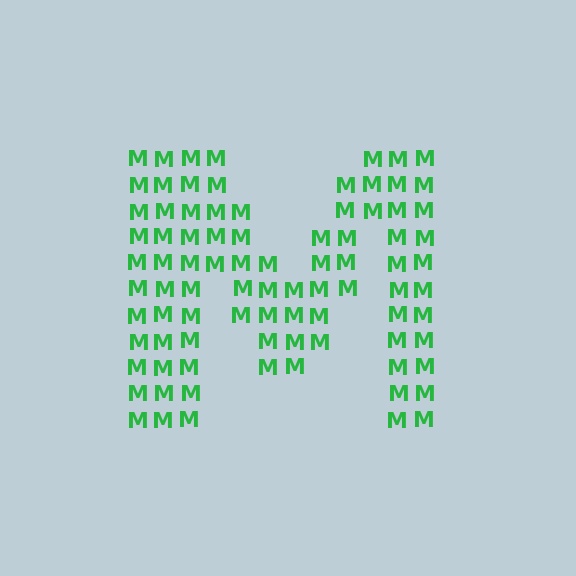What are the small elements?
The small elements are letter M's.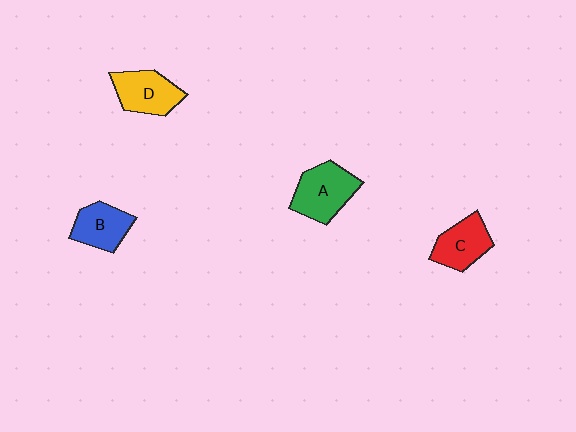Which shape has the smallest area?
Shape B (blue).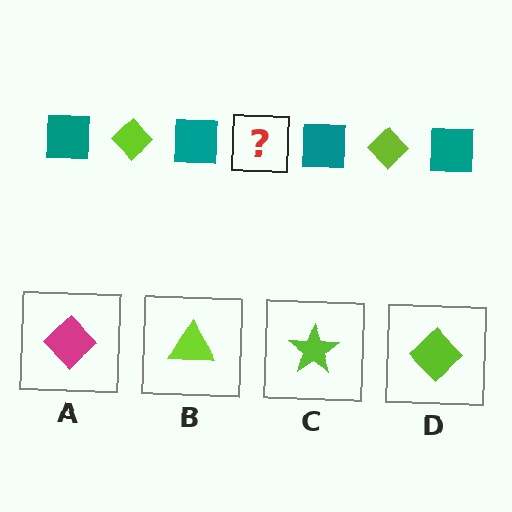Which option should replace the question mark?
Option D.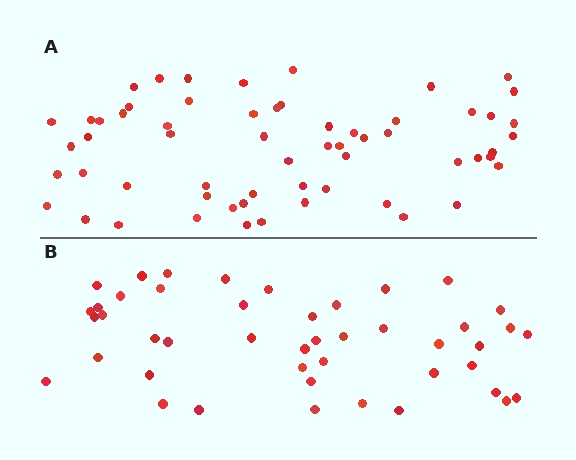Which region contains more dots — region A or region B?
Region A (the top region) has more dots.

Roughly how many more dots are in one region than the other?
Region A has approximately 15 more dots than region B.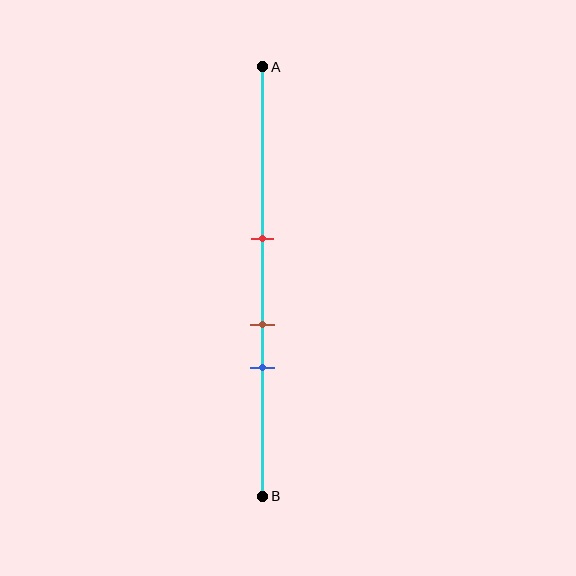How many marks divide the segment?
There are 3 marks dividing the segment.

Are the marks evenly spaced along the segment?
Yes, the marks are approximately evenly spaced.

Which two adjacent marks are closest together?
The brown and blue marks are the closest adjacent pair.